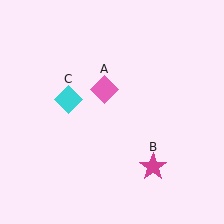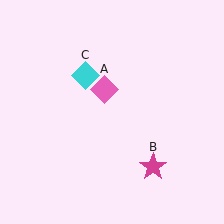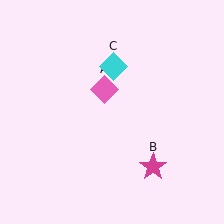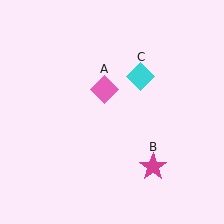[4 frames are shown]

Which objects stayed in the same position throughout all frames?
Pink diamond (object A) and magenta star (object B) remained stationary.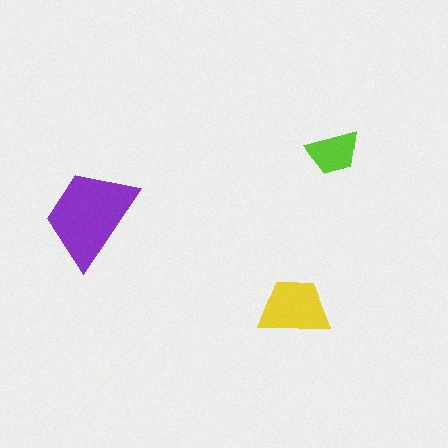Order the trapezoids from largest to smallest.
the purple one, the yellow one, the lime one.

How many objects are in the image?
There are 3 objects in the image.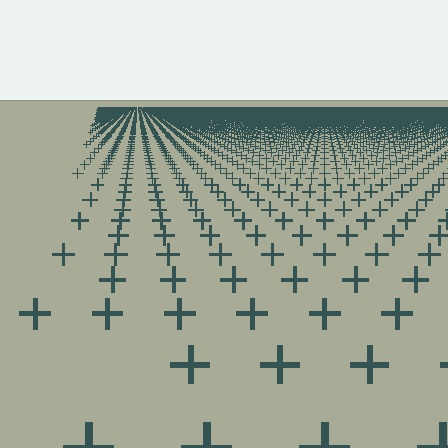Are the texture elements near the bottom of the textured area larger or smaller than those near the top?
Larger. Near the bottom, elements are closer to the viewer and appear at a bigger on-screen size.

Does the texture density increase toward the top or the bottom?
Density increases toward the top.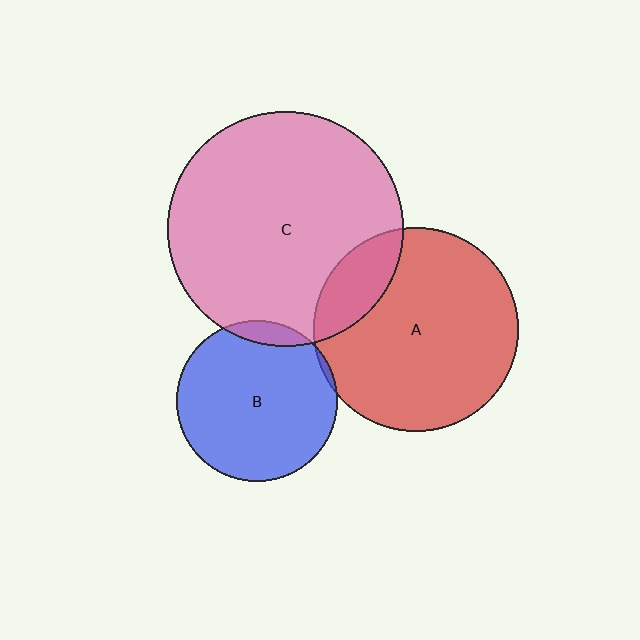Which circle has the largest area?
Circle C (pink).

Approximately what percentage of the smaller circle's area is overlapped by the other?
Approximately 5%.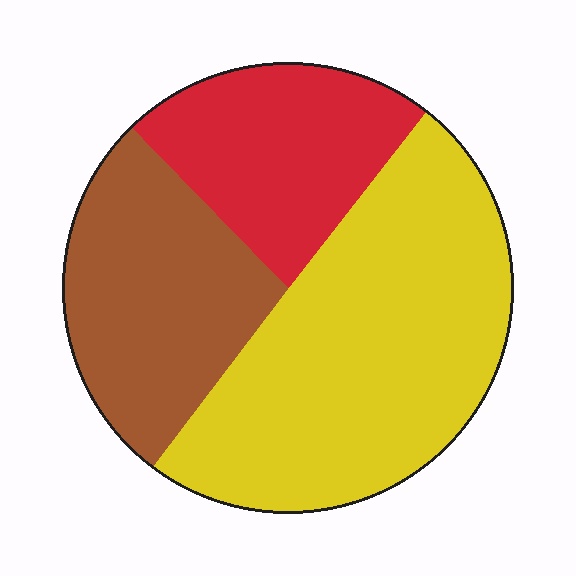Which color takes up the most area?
Yellow, at roughly 50%.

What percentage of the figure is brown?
Brown takes up about one quarter (1/4) of the figure.